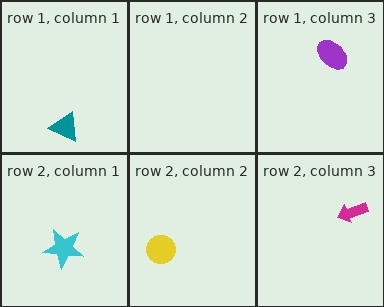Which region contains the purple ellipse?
The row 1, column 3 region.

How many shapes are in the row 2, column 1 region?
1.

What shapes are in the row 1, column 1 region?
The teal triangle.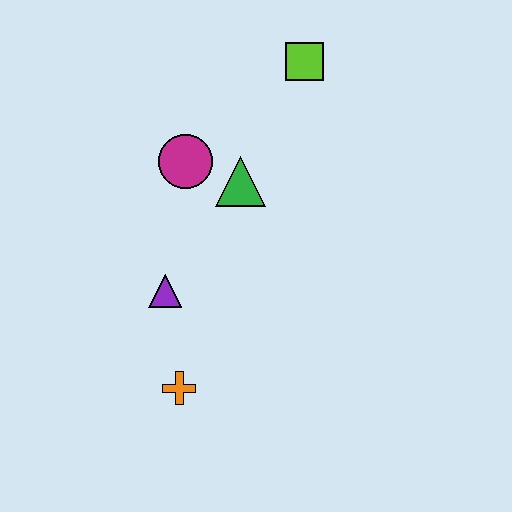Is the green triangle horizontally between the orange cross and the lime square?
Yes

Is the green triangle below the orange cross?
No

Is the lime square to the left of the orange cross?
No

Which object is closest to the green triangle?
The magenta circle is closest to the green triangle.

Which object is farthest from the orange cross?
The lime square is farthest from the orange cross.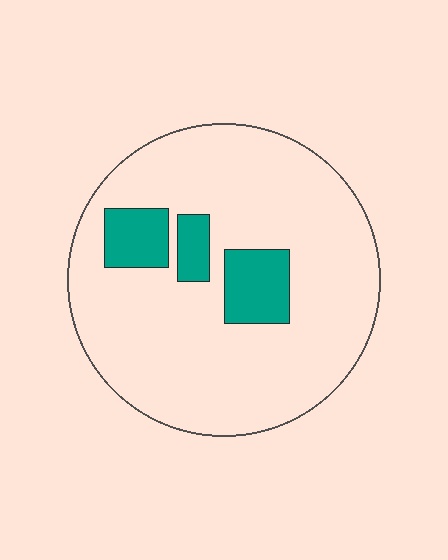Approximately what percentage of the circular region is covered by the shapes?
Approximately 15%.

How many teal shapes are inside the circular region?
3.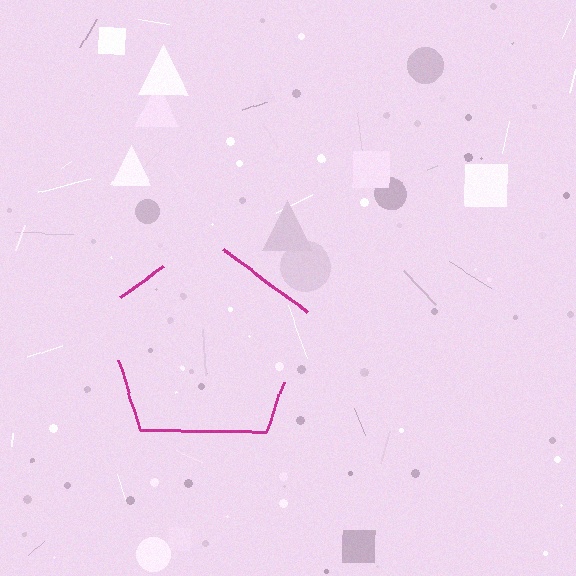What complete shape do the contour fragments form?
The contour fragments form a pentagon.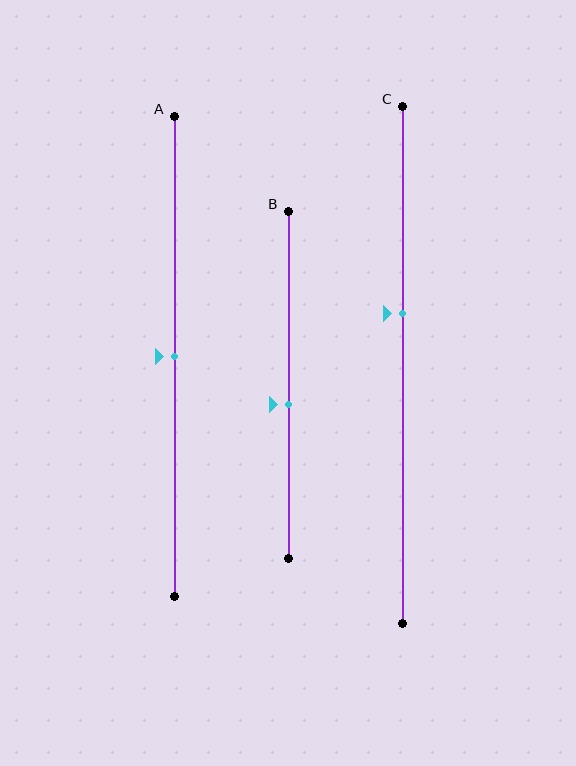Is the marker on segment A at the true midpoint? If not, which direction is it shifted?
Yes, the marker on segment A is at the true midpoint.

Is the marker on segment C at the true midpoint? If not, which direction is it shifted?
No, the marker on segment C is shifted upward by about 10% of the segment length.